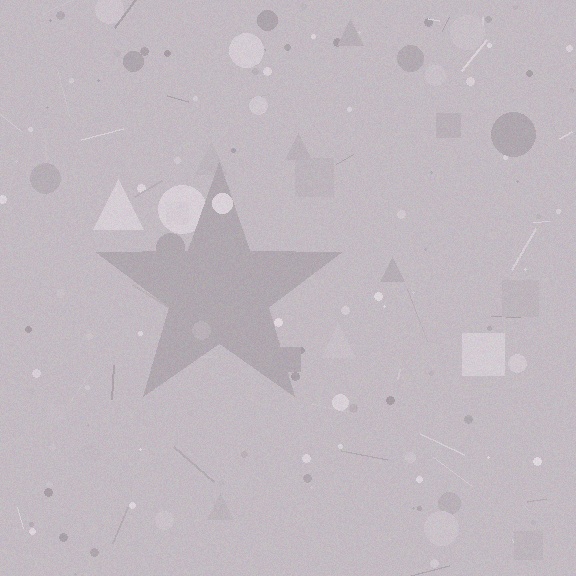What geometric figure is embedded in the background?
A star is embedded in the background.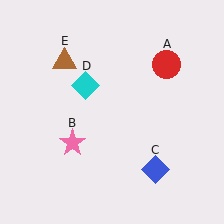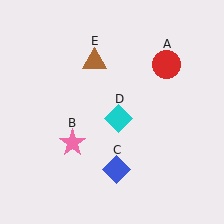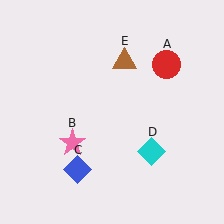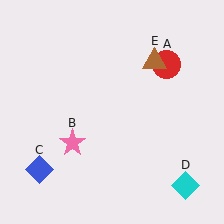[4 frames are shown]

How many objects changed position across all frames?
3 objects changed position: blue diamond (object C), cyan diamond (object D), brown triangle (object E).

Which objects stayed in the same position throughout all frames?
Red circle (object A) and pink star (object B) remained stationary.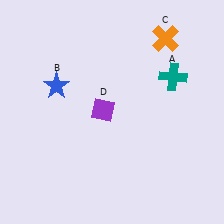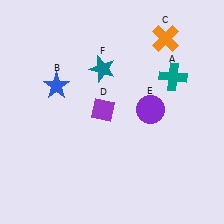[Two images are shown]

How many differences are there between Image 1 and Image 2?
There are 2 differences between the two images.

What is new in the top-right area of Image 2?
A purple circle (E) was added in the top-right area of Image 2.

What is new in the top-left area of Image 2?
A teal star (F) was added in the top-left area of Image 2.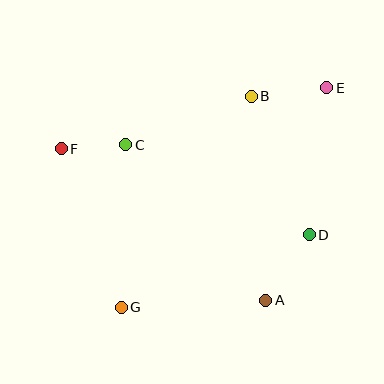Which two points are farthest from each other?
Points E and G are farthest from each other.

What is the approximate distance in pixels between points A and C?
The distance between A and C is approximately 209 pixels.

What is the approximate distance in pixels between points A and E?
The distance between A and E is approximately 221 pixels.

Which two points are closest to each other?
Points C and F are closest to each other.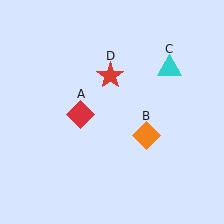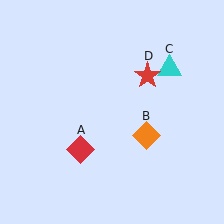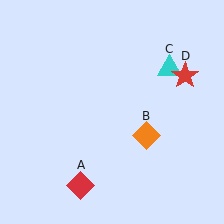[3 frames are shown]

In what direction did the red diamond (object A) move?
The red diamond (object A) moved down.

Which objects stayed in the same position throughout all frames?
Orange diamond (object B) and cyan triangle (object C) remained stationary.